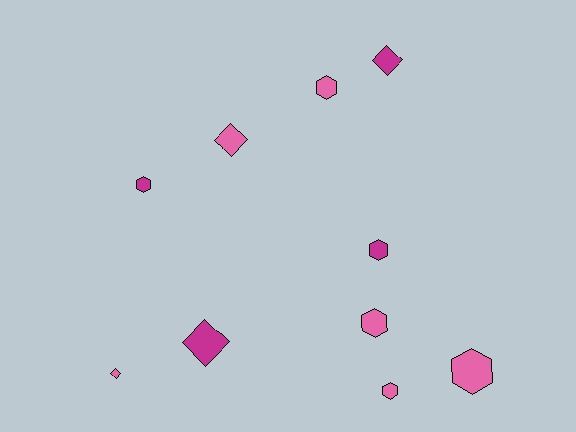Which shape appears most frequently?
Hexagon, with 6 objects.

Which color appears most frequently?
Pink, with 6 objects.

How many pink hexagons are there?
There are 4 pink hexagons.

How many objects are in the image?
There are 10 objects.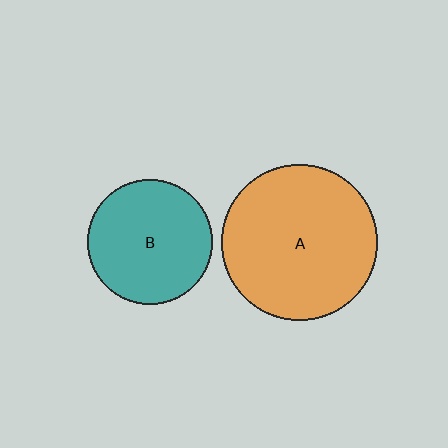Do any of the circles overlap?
No, none of the circles overlap.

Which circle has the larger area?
Circle A (orange).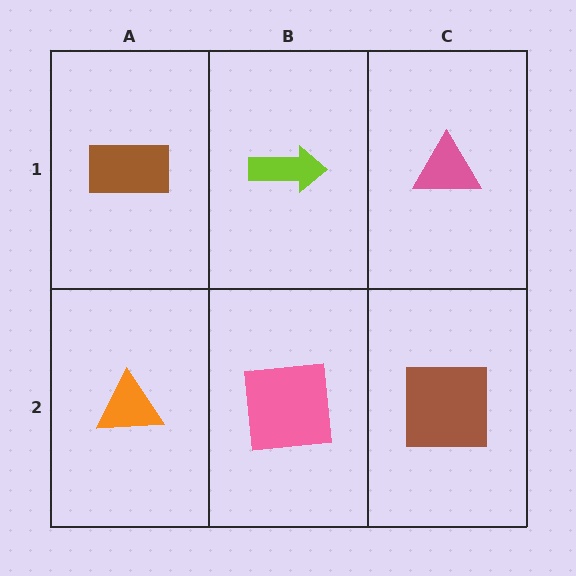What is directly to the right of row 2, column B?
A brown square.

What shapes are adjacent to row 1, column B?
A pink square (row 2, column B), a brown rectangle (row 1, column A), a pink triangle (row 1, column C).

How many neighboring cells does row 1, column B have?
3.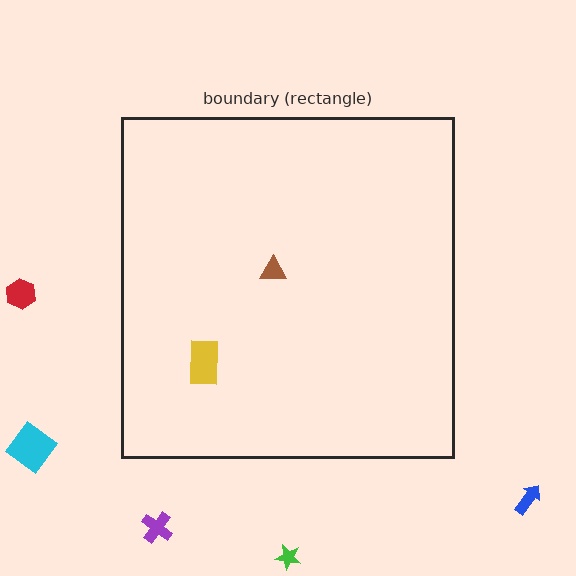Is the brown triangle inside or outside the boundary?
Inside.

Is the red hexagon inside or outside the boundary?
Outside.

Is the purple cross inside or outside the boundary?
Outside.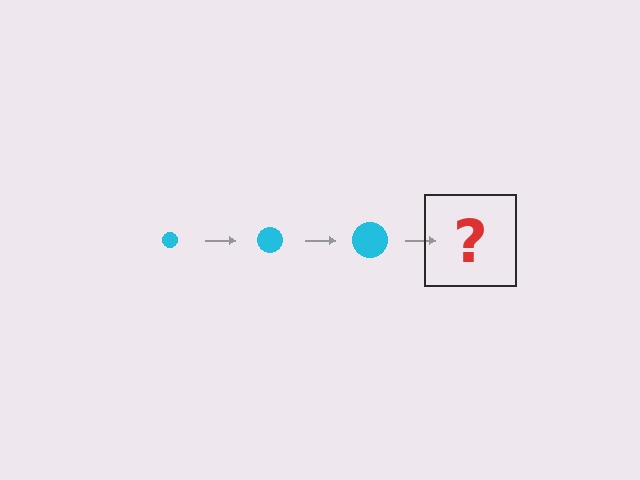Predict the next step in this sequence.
The next step is a cyan circle, larger than the previous one.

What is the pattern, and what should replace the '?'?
The pattern is that the circle gets progressively larger each step. The '?' should be a cyan circle, larger than the previous one.